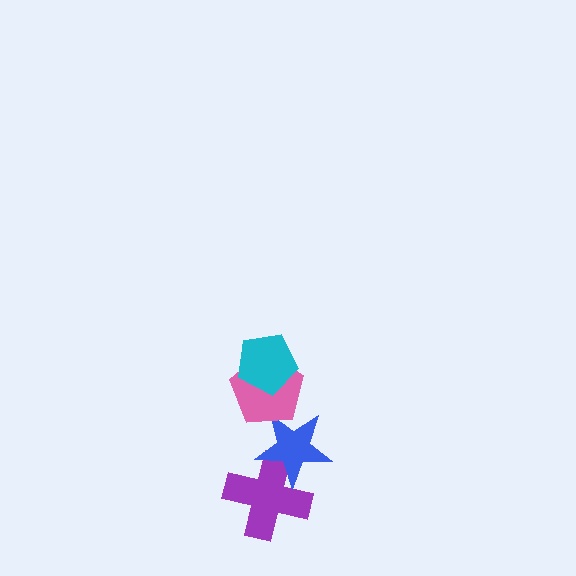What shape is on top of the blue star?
The pink pentagon is on top of the blue star.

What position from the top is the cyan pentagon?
The cyan pentagon is 1st from the top.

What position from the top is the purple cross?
The purple cross is 4th from the top.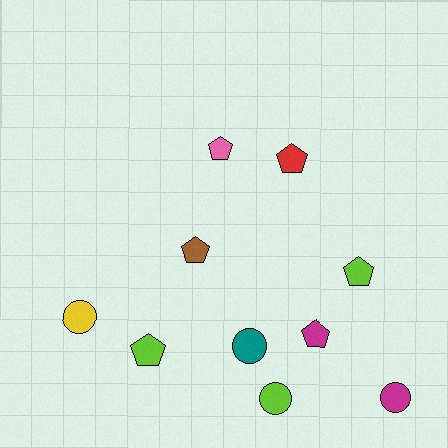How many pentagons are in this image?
There are 6 pentagons.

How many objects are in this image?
There are 10 objects.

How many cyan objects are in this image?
There are no cyan objects.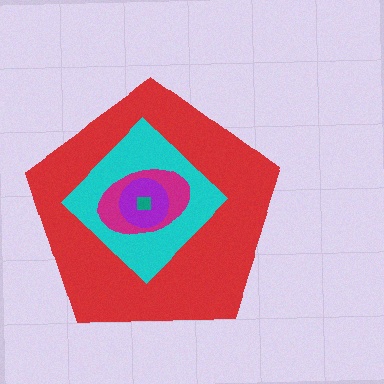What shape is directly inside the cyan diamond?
The magenta ellipse.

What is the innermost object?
The teal square.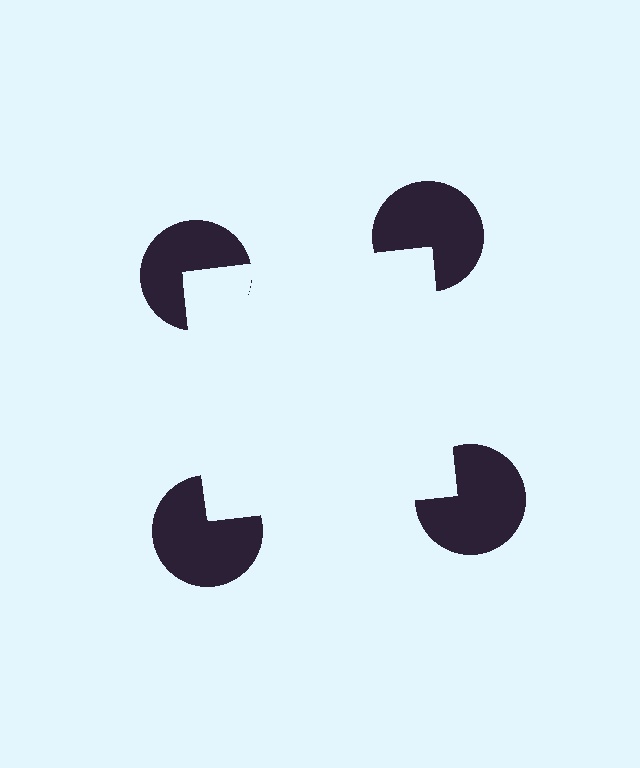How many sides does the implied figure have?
4 sides.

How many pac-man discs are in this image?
There are 4 — one at each vertex of the illusory square.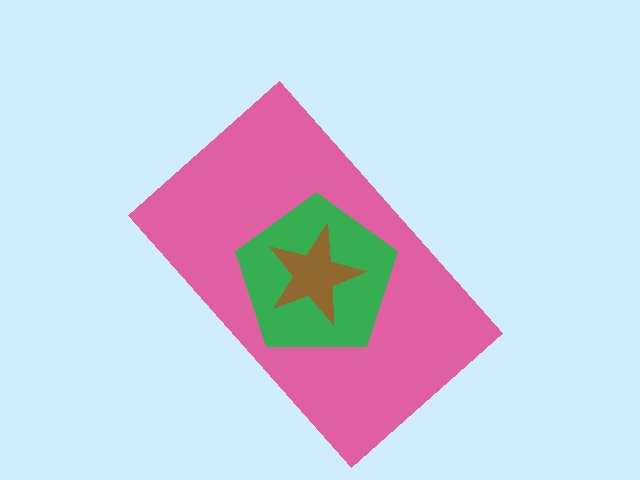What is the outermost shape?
The pink rectangle.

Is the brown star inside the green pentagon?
Yes.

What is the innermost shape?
The brown star.